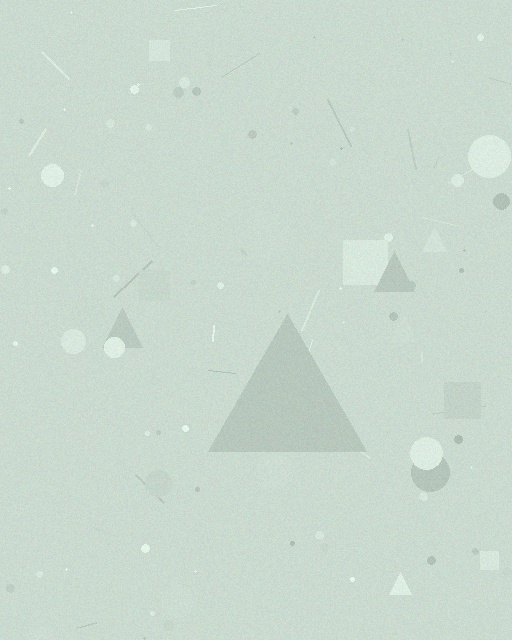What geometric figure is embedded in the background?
A triangle is embedded in the background.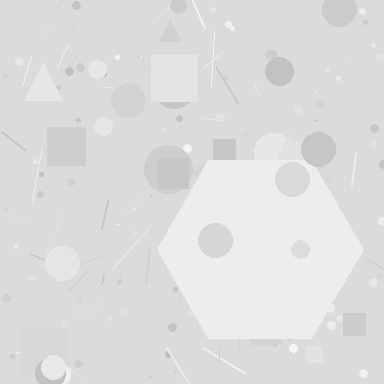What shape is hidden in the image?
A hexagon is hidden in the image.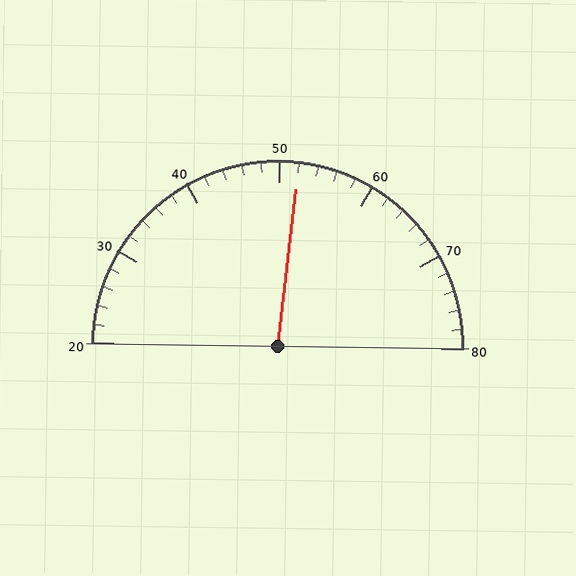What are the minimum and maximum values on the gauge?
The gauge ranges from 20 to 80.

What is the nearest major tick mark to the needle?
The nearest major tick mark is 50.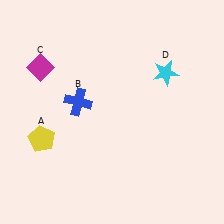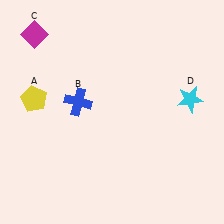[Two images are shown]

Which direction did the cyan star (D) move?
The cyan star (D) moved down.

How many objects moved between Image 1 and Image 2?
3 objects moved between the two images.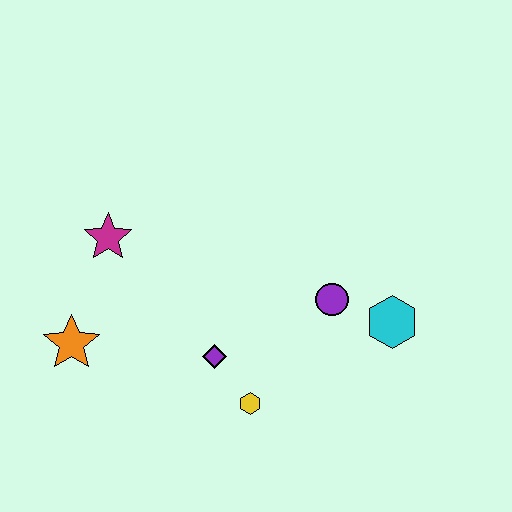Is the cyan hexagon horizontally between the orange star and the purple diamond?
No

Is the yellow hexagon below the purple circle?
Yes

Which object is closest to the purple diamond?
The yellow hexagon is closest to the purple diamond.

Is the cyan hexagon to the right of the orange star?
Yes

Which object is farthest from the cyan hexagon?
The orange star is farthest from the cyan hexagon.